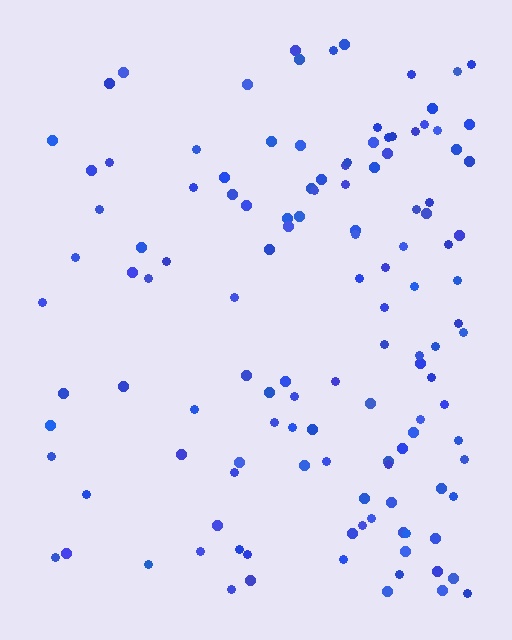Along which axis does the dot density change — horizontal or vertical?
Horizontal.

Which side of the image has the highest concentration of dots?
The right.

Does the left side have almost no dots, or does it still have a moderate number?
Still a moderate number, just noticeably fewer than the right.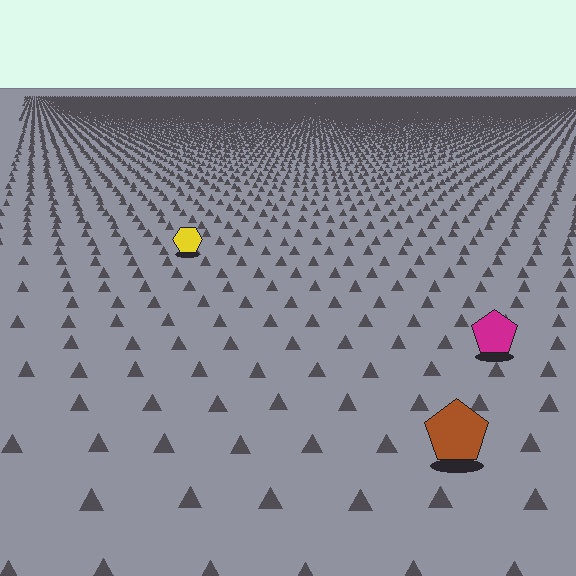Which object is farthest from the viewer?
The yellow hexagon is farthest from the viewer. It appears smaller and the ground texture around it is denser.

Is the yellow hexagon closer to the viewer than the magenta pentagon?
No. The magenta pentagon is closer — you can tell from the texture gradient: the ground texture is coarser near it.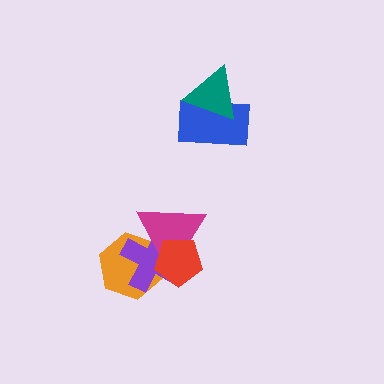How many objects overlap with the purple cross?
3 objects overlap with the purple cross.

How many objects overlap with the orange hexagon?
3 objects overlap with the orange hexagon.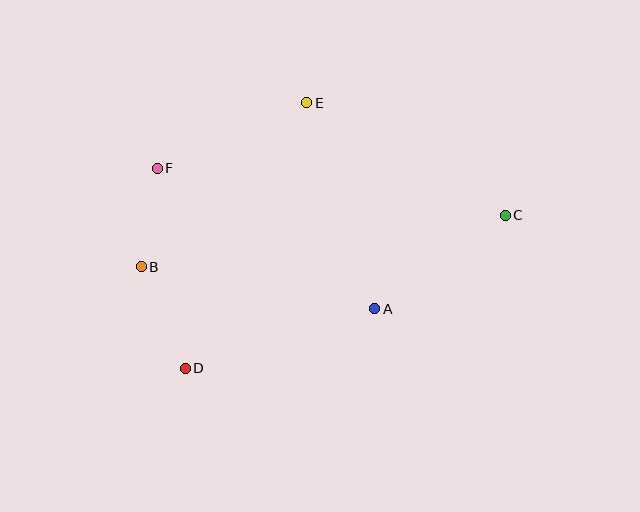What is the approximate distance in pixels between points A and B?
The distance between A and B is approximately 237 pixels.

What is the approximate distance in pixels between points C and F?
The distance between C and F is approximately 351 pixels.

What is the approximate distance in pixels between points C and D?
The distance between C and D is approximately 355 pixels.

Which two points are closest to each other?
Points B and F are closest to each other.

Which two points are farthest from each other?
Points B and C are farthest from each other.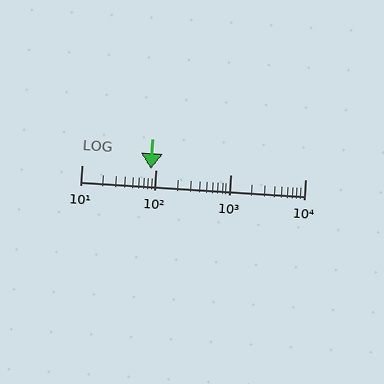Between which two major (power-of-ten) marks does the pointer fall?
The pointer is between 10 and 100.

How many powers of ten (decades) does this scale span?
The scale spans 3 decades, from 10 to 10000.